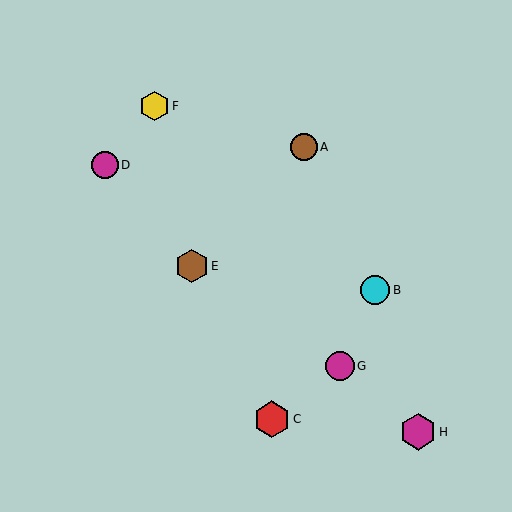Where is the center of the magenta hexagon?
The center of the magenta hexagon is at (418, 432).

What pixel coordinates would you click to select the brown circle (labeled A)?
Click at (304, 147) to select the brown circle A.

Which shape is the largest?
The magenta hexagon (labeled H) is the largest.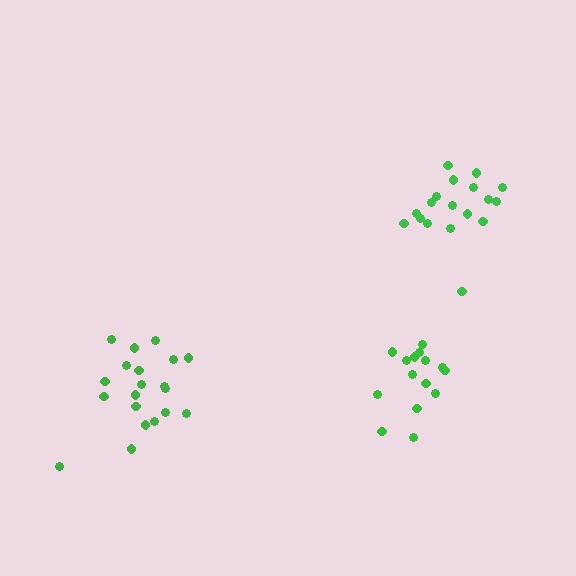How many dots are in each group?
Group 1: 18 dots, Group 2: 20 dots, Group 3: 15 dots (53 total).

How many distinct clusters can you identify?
There are 3 distinct clusters.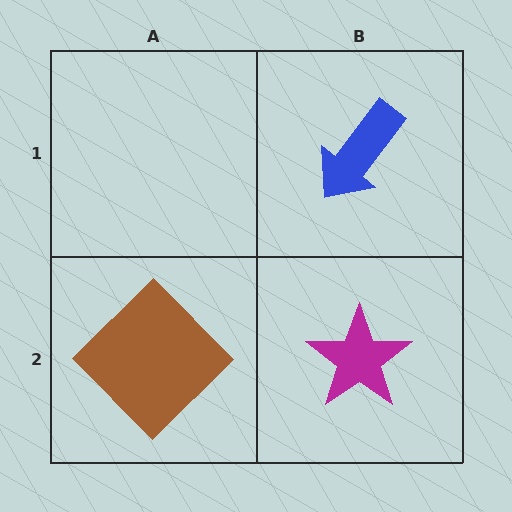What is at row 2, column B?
A magenta star.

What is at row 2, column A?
A brown diamond.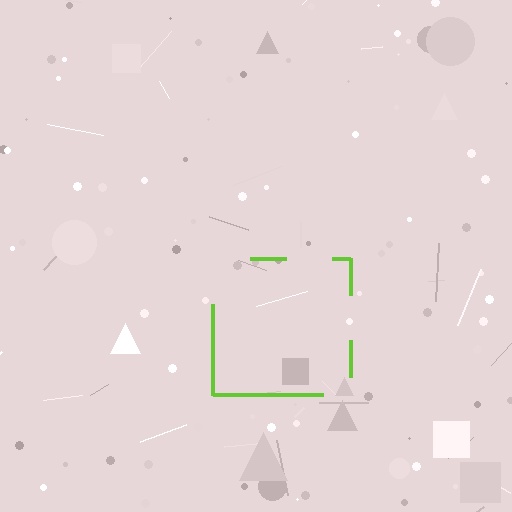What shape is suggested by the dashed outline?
The dashed outline suggests a square.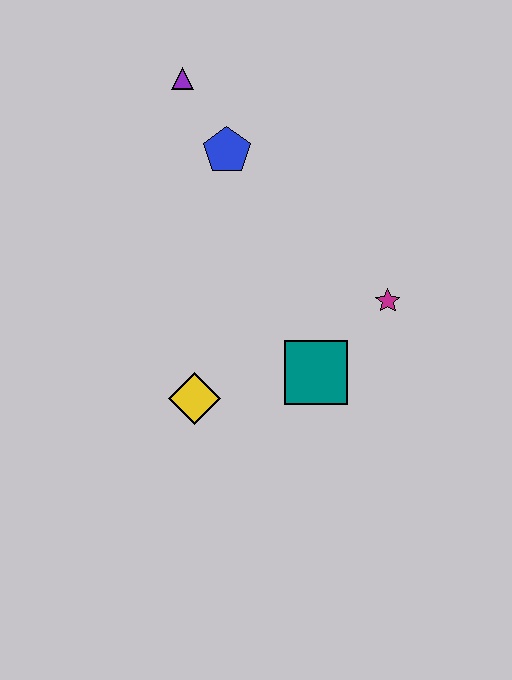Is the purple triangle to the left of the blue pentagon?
Yes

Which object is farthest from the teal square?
The purple triangle is farthest from the teal square.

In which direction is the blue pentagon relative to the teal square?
The blue pentagon is above the teal square.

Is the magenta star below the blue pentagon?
Yes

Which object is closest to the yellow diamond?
The teal square is closest to the yellow diamond.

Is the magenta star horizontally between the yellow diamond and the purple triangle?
No